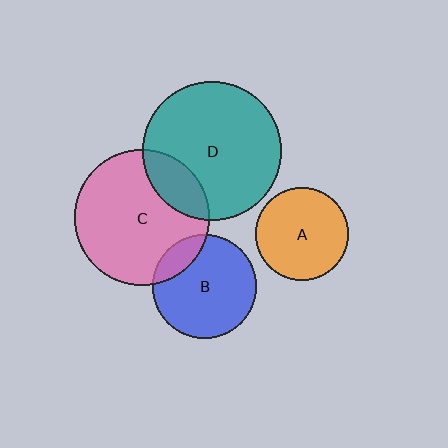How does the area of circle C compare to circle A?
Approximately 2.1 times.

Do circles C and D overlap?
Yes.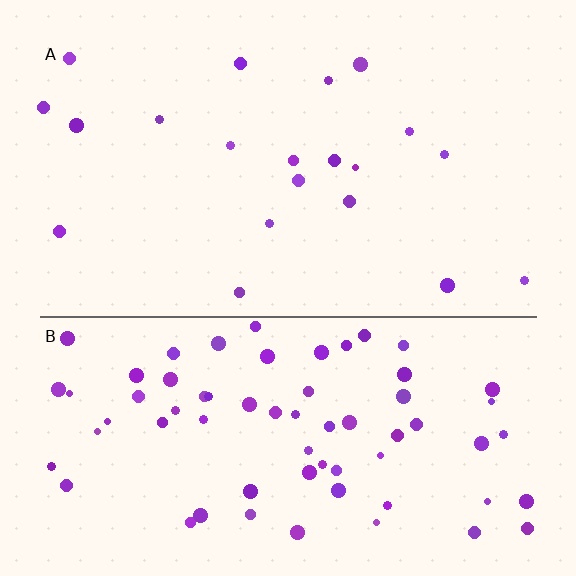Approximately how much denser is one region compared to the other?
Approximately 3.4× — region B over region A.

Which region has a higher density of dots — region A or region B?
B (the bottom).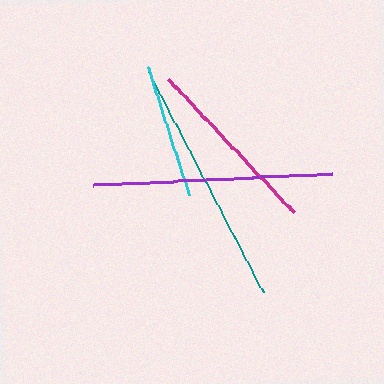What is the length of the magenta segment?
The magenta segment is approximately 183 pixels long.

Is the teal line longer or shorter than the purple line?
The teal line is longer than the purple line.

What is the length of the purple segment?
The purple segment is approximately 240 pixels long.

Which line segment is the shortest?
The cyan line is the shortest at approximately 135 pixels.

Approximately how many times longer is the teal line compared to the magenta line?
The teal line is approximately 1.4 times the length of the magenta line.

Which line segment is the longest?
The teal line is the longest at approximately 249 pixels.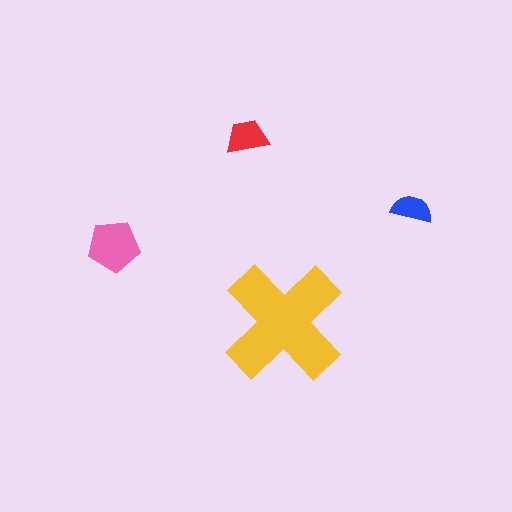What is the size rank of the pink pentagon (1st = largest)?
2nd.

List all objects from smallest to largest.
The blue semicircle, the red trapezoid, the pink pentagon, the yellow cross.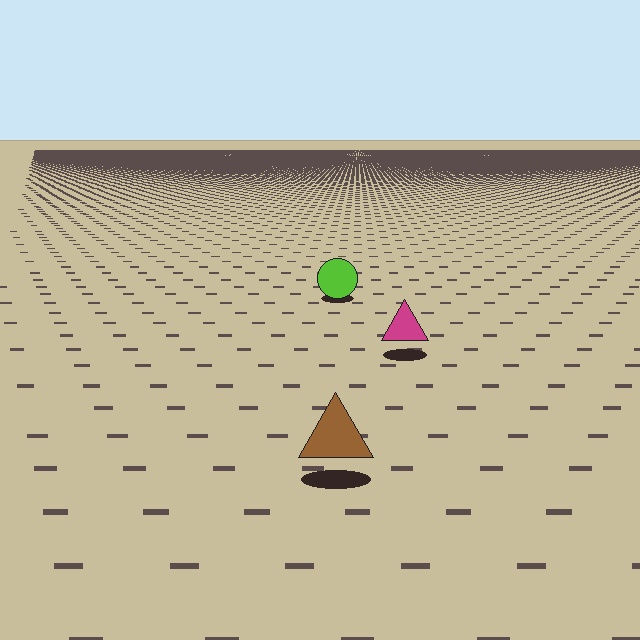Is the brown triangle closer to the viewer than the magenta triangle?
Yes. The brown triangle is closer — you can tell from the texture gradient: the ground texture is coarser near it.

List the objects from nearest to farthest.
From nearest to farthest: the brown triangle, the magenta triangle, the lime circle.